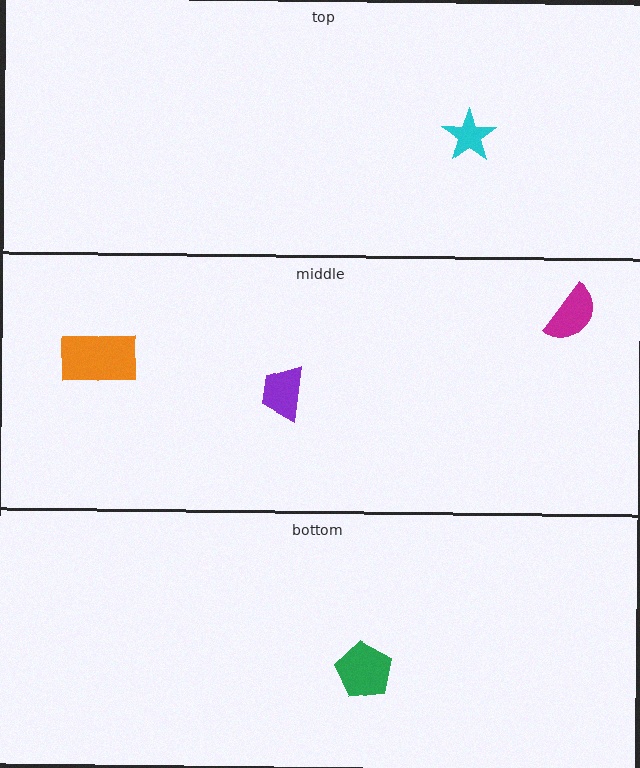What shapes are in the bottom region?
The green pentagon.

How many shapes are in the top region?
1.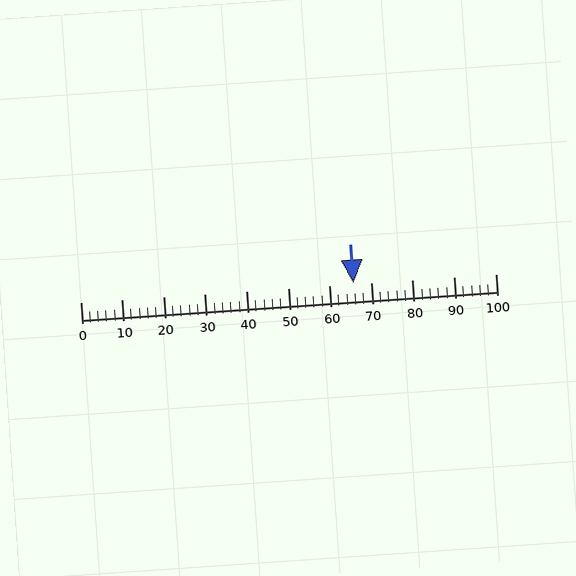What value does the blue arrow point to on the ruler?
The blue arrow points to approximately 66.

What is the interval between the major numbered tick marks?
The major tick marks are spaced 10 units apart.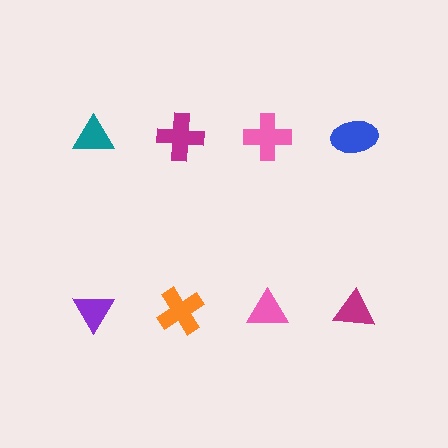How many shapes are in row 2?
4 shapes.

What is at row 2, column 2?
An orange cross.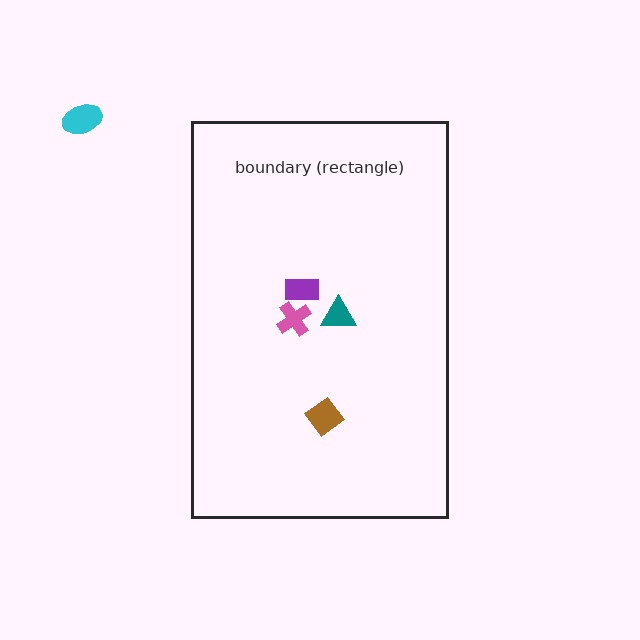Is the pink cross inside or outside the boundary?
Inside.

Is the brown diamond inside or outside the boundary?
Inside.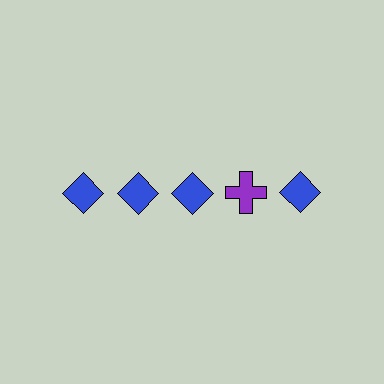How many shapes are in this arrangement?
There are 5 shapes arranged in a grid pattern.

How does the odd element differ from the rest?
It differs in both color (purple instead of blue) and shape (cross instead of diamond).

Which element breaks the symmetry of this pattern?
The purple cross in the top row, second from right column breaks the symmetry. All other shapes are blue diamonds.